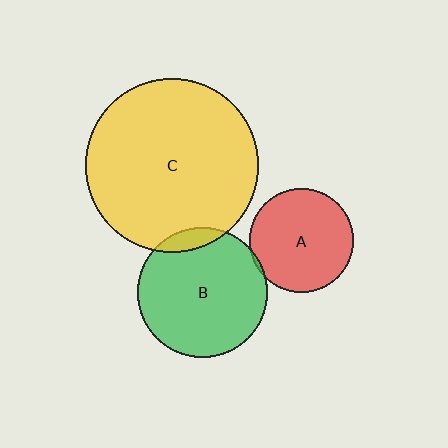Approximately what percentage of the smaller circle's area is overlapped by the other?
Approximately 5%.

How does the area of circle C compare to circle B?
Approximately 1.8 times.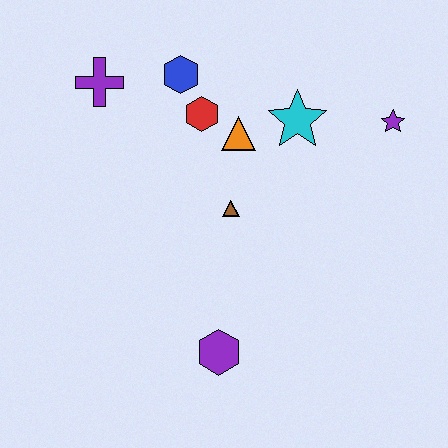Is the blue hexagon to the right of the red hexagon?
No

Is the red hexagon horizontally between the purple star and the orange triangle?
No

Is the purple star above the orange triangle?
Yes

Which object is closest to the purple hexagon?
The brown triangle is closest to the purple hexagon.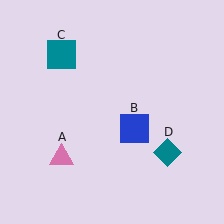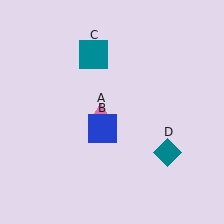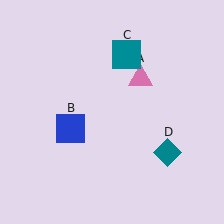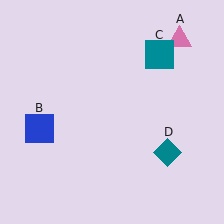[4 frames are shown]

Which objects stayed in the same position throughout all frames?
Teal diamond (object D) remained stationary.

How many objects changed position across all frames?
3 objects changed position: pink triangle (object A), blue square (object B), teal square (object C).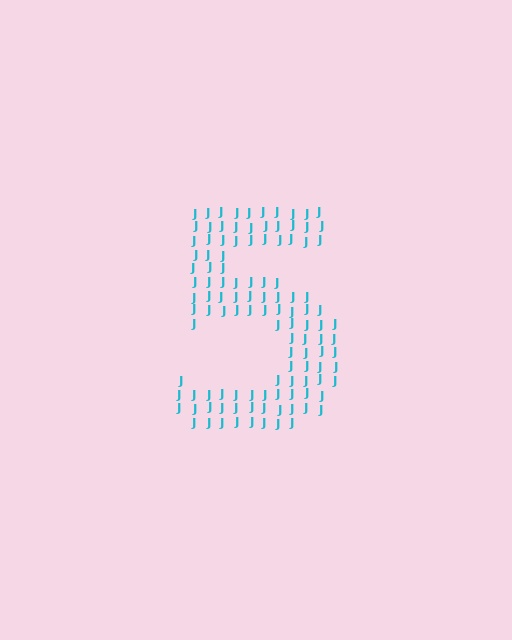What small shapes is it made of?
It is made of small letter J's.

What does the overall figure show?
The overall figure shows the digit 5.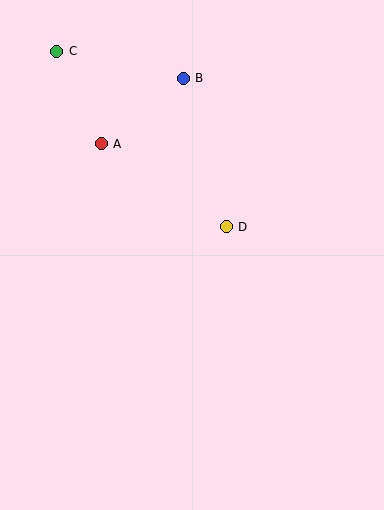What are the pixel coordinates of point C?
Point C is at (56, 51).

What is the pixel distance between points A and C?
The distance between A and C is 103 pixels.